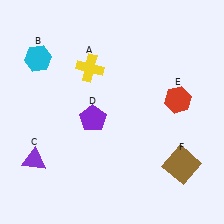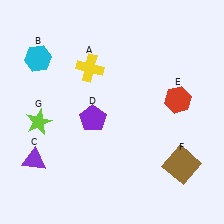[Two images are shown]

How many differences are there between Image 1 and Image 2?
There is 1 difference between the two images.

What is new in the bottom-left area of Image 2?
A lime star (G) was added in the bottom-left area of Image 2.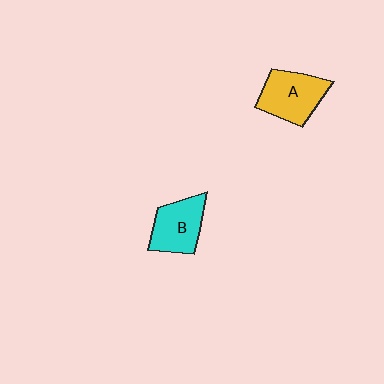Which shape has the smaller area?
Shape B (cyan).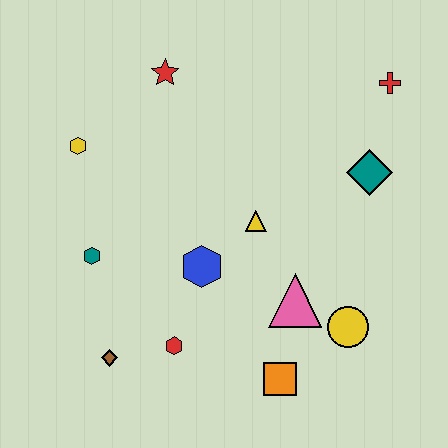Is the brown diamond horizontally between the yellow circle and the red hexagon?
No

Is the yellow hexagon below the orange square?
No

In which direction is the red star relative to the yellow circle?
The red star is above the yellow circle.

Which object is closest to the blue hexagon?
The yellow triangle is closest to the blue hexagon.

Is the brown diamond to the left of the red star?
Yes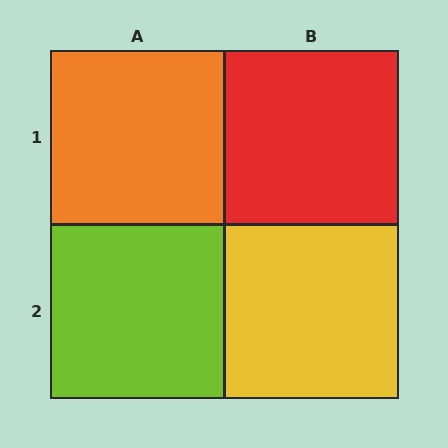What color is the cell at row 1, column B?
Red.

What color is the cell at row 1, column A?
Orange.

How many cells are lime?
1 cell is lime.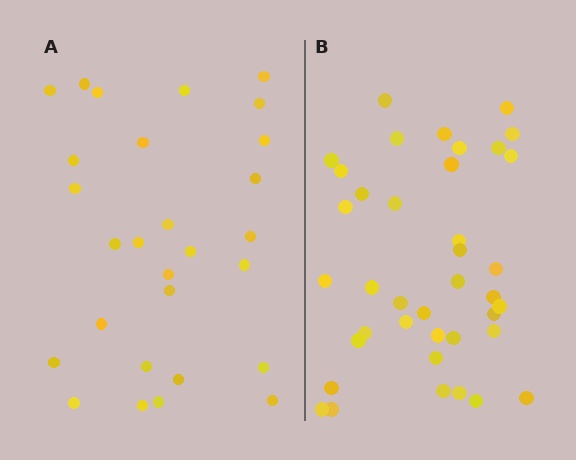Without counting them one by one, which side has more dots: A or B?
Region B (the right region) has more dots.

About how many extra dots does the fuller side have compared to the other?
Region B has roughly 12 or so more dots than region A.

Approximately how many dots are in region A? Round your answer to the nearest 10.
About 30 dots. (The exact count is 28, which rounds to 30.)